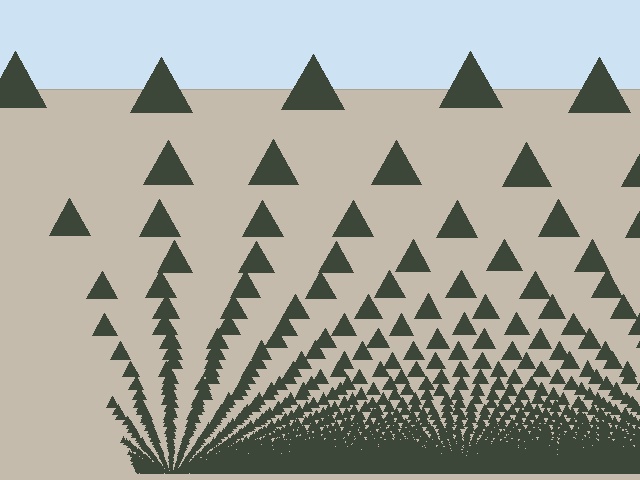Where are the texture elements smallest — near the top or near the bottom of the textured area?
Near the bottom.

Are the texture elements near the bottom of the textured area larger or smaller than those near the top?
Smaller. The gradient is inverted — elements near the bottom are smaller and denser.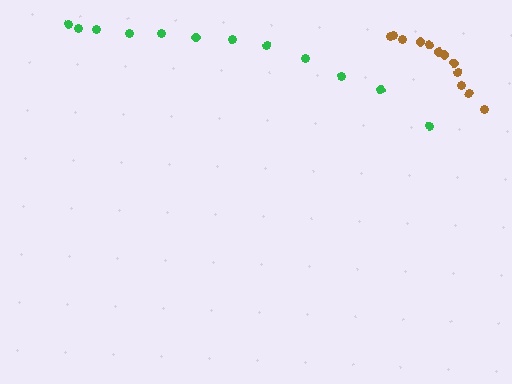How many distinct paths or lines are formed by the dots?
There are 2 distinct paths.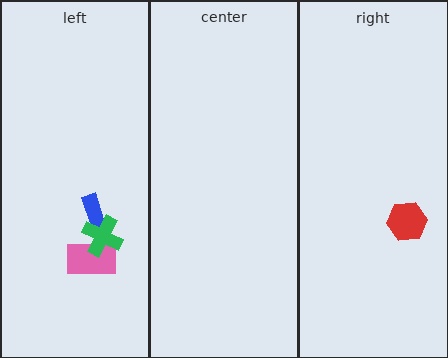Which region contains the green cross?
The left region.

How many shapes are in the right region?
1.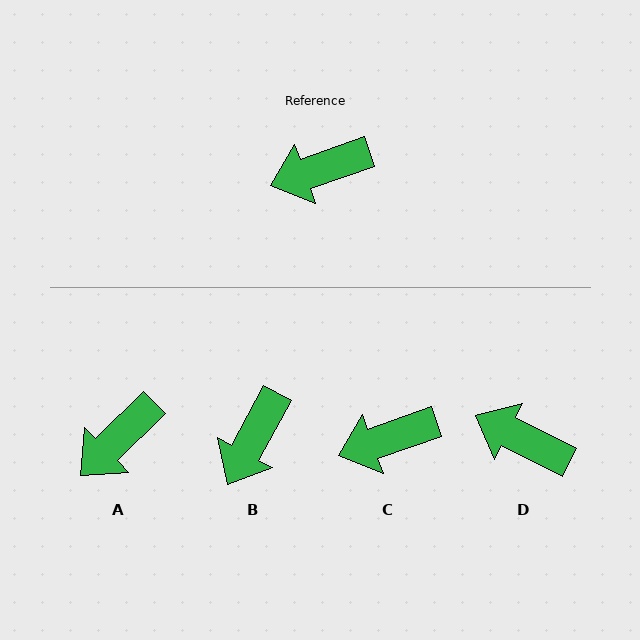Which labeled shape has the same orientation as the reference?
C.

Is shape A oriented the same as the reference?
No, it is off by about 25 degrees.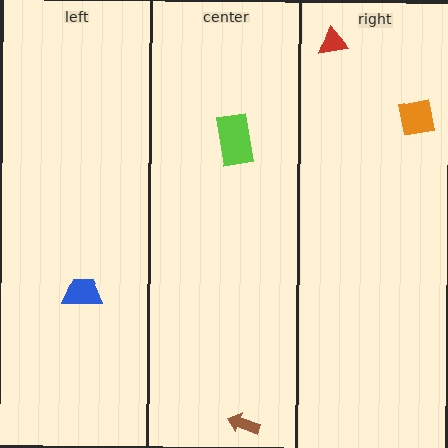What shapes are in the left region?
The blue trapezoid.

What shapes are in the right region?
The orange square, the red triangle.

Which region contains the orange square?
The right region.